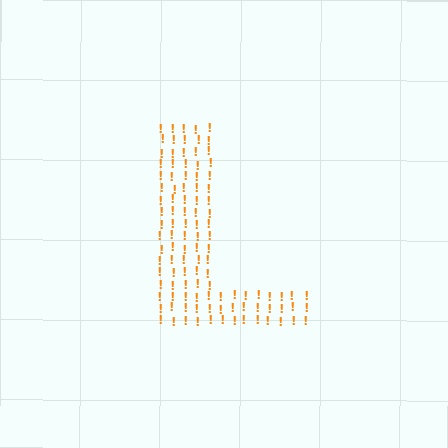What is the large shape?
The large shape is the letter L.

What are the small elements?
The small elements are exclamation marks.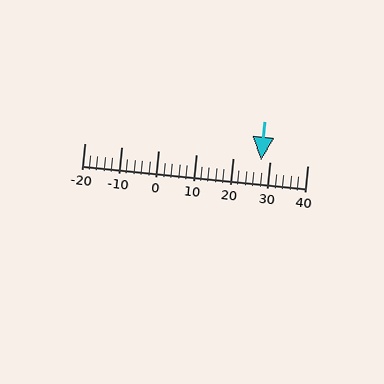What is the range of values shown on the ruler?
The ruler shows values from -20 to 40.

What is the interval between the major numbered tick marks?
The major tick marks are spaced 10 units apart.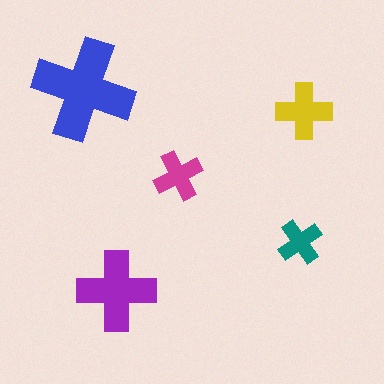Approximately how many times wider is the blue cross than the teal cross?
About 2.5 times wider.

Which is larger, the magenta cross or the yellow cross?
The yellow one.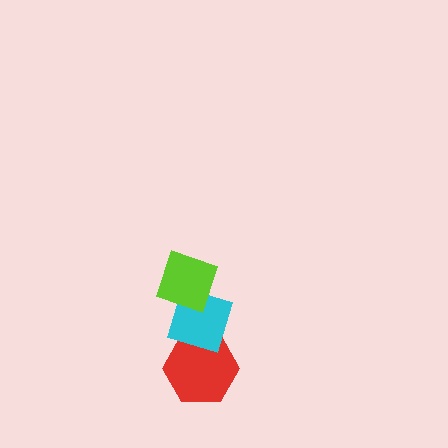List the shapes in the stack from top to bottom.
From top to bottom: the lime diamond, the cyan diamond, the red hexagon.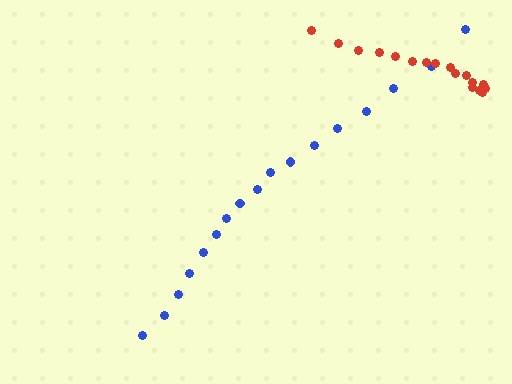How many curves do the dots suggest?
There are 2 distinct paths.